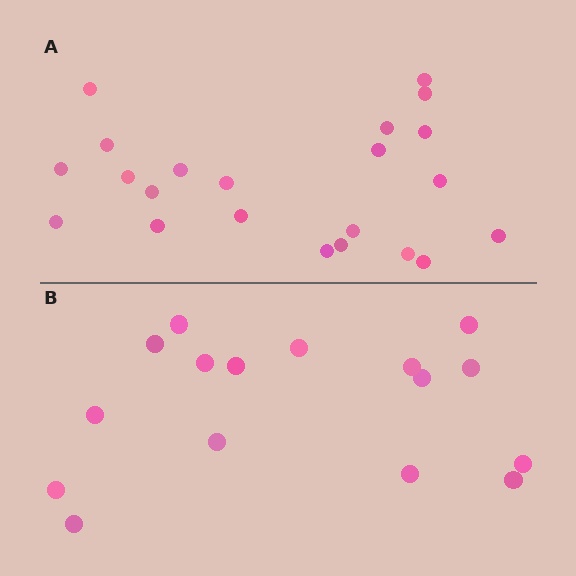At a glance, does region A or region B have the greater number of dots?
Region A (the top region) has more dots.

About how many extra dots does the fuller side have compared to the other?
Region A has about 6 more dots than region B.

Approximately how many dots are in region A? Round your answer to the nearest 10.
About 20 dots. (The exact count is 22, which rounds to 20.)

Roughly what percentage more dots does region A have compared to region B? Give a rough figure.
About 40% more.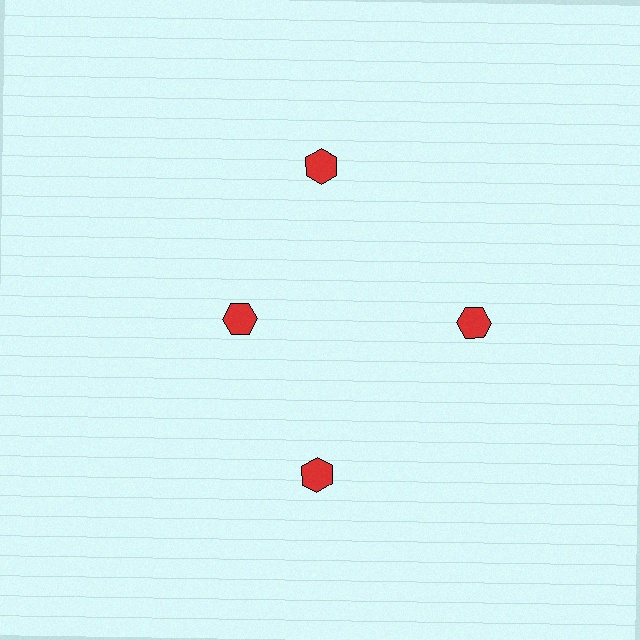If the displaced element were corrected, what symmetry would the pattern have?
It would have 4-fold rotational symmetry — the pattern would map onto itself every 90 degrees.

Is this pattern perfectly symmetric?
No. The 4 red hexagons are arranged in a ring, but one element near the 9 o'clock position is pulled inward toward the center, breaking the 4-fold rotational symmetry.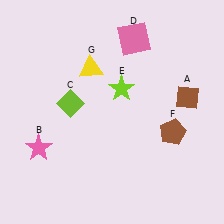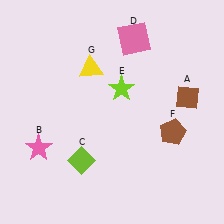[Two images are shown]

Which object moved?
The lime diamond (C) moved down.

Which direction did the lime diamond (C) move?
The lime diamond (C) moved down.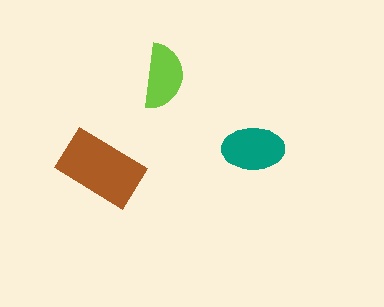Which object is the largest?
The brown rectangle.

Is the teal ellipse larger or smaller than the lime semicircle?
Larger.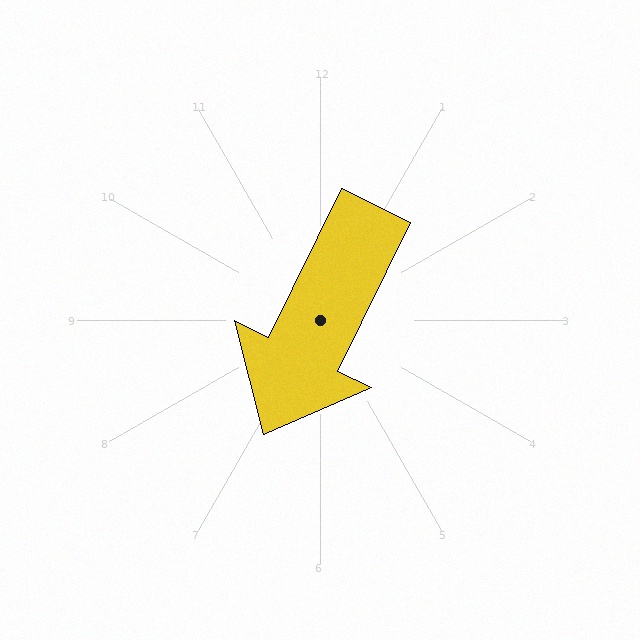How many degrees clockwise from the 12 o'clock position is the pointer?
Approximately 206 degrees.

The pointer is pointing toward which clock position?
Roughly 7 o'clock.